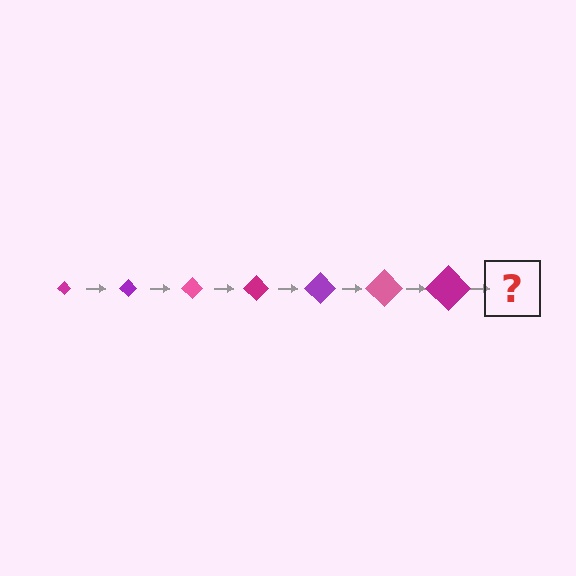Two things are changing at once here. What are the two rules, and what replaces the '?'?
The two rules are that the diamond grows larger each step and the color cycles through magenta, purple, and pink. The '?' should be a purple diamond, larger than the previous one.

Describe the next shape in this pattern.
It should be a purple diamond, larger than the previous one.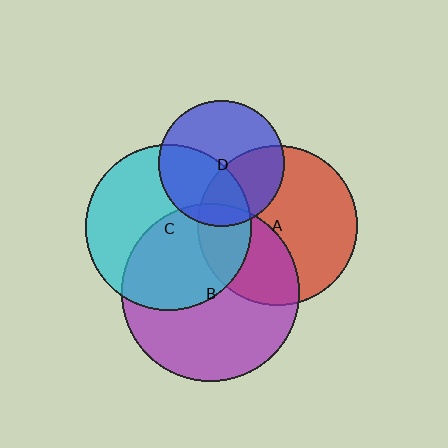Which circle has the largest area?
Circle B (purple).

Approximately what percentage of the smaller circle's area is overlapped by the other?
Approximately 25%.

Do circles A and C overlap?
Yes.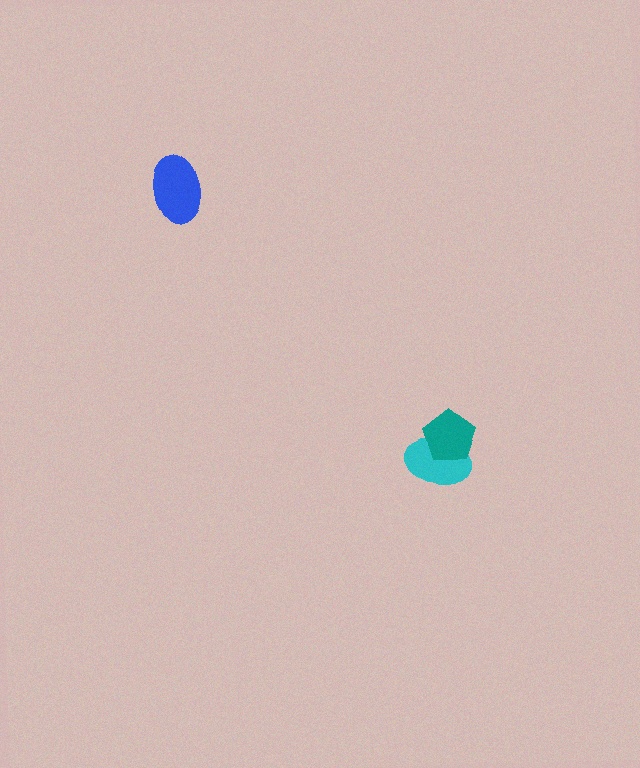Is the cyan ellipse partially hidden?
Yes, it is partially covered by another shape.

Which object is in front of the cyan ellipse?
The teal pentagon is in front of the cyan ellipse.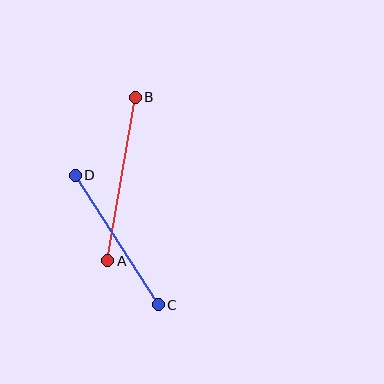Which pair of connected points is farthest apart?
Points A and B are farthest apart.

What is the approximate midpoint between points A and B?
The midpoint is at approximately (121, 179) pixels.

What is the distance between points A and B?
The distance is approximately 165 pixels.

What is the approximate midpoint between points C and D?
The midpoint is at approximately (117, 240) pixels.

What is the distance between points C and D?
The distance is approximately 154 pixels.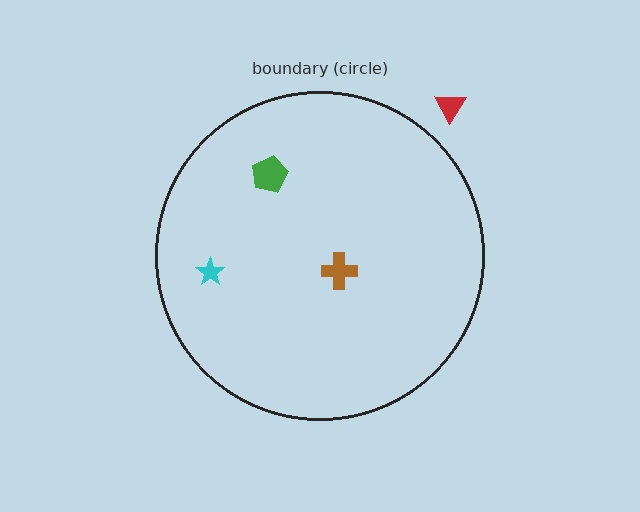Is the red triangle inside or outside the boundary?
Outside.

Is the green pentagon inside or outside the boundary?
Inside.